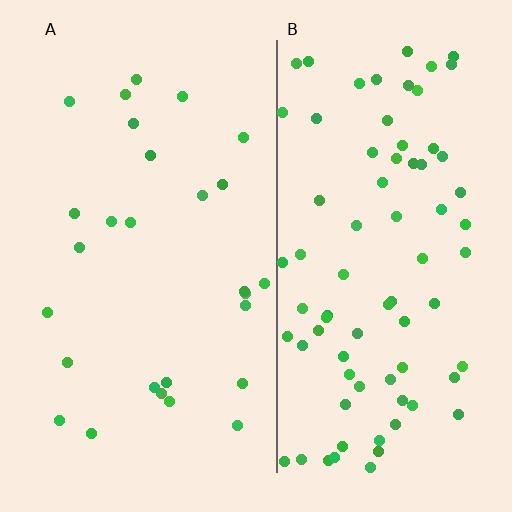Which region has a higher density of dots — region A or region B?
B (the right).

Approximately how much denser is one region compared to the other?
Approximately 2.8× — region B over region A.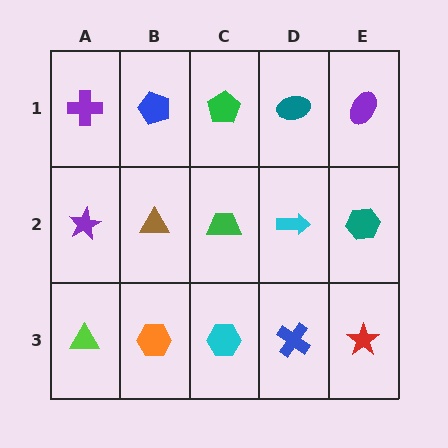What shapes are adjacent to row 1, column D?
A cyan arrow (row 2, column D), a green pentagon (row 1, column C), a purple ellipse (row 1, column E).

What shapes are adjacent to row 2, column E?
A purple ellipse (row 1, column E), a red star (row 3, column E), a cyan arrow (row 2, column D).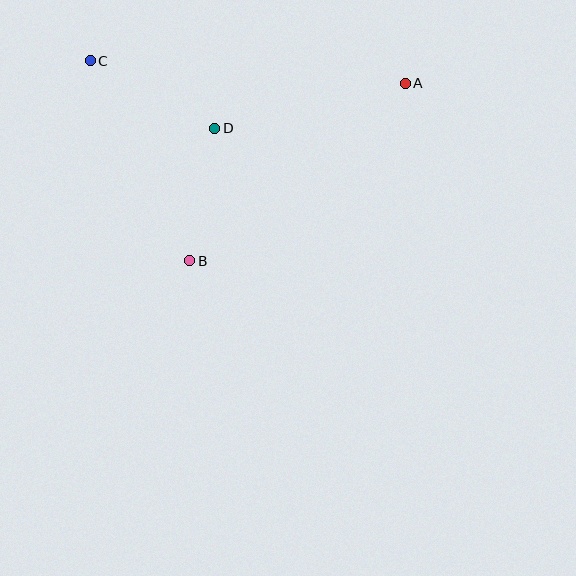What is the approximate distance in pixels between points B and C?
The distance between B and C is approximately 223 pixels.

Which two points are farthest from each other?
Points A and C are farthest from each other.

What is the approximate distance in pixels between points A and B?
The distance between A and B is approximately 279 pixels.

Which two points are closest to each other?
Points B and D are closest to each other.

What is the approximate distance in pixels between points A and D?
The distance between A and D is approximately 196 pixels.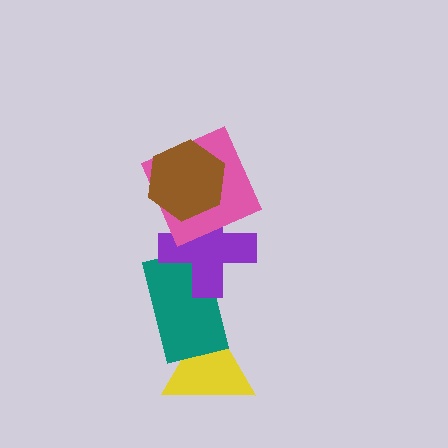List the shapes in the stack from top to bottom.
From top to bottom: the brown hexagon, the pink square, the purple cross, the teal rectangle, the yellow triangle.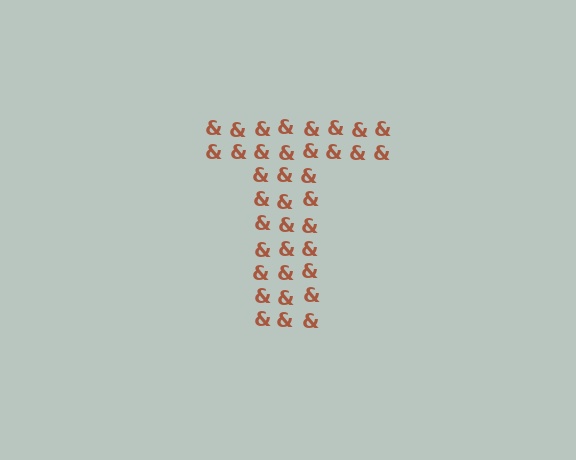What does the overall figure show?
The overall figure shows the letter T.